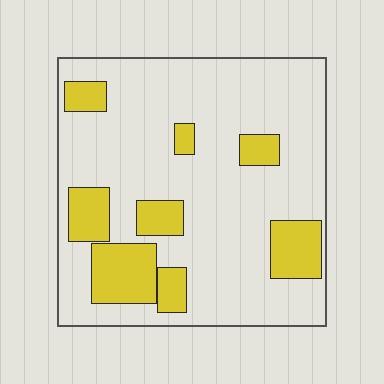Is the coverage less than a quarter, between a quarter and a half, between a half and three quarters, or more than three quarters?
Less than a quarter.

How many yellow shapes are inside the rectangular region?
8.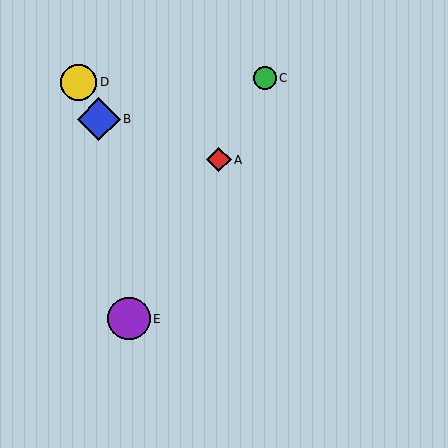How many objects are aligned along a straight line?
3 objects (A, C, E) are aligned along a straight line.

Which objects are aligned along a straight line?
Objects A, C, E are aligned along a straight line.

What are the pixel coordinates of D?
Object D is at (79, 82).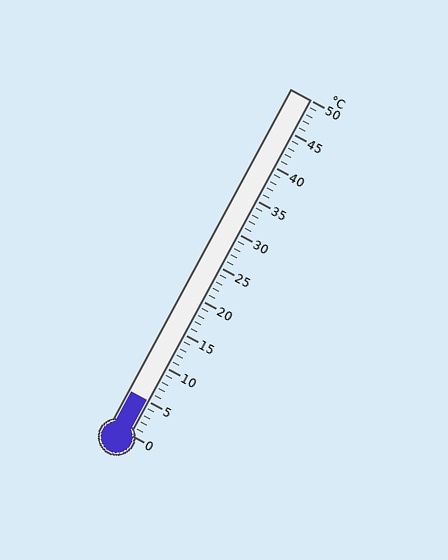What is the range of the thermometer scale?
The thermometer scale ranges from 0°C to 50°C.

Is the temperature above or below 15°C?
The temperature is below 15°C.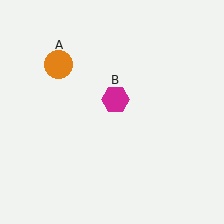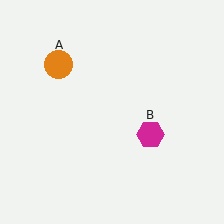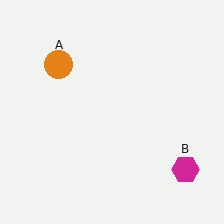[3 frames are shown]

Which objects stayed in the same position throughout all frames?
Orange circle (object A) remained stationary.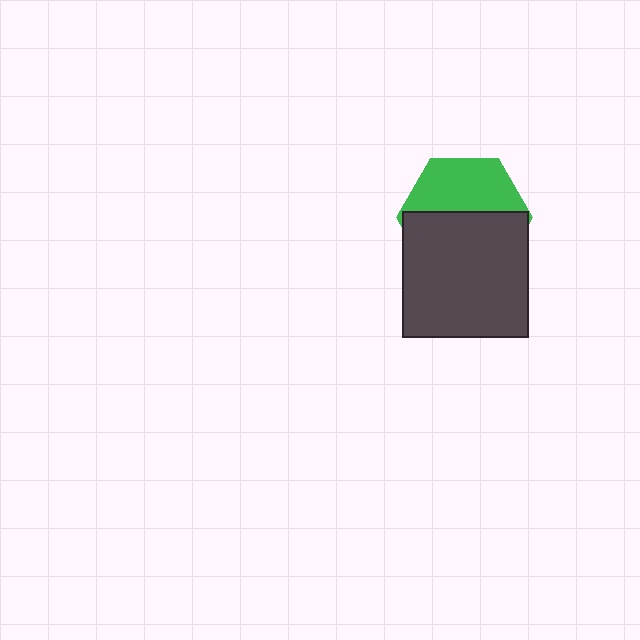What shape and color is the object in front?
The object in front is a dark gray square.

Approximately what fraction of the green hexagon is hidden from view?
Roughly 56% of the green hexagon is hidden behind the dark gray square.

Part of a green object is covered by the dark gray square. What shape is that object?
It is a hexagon.